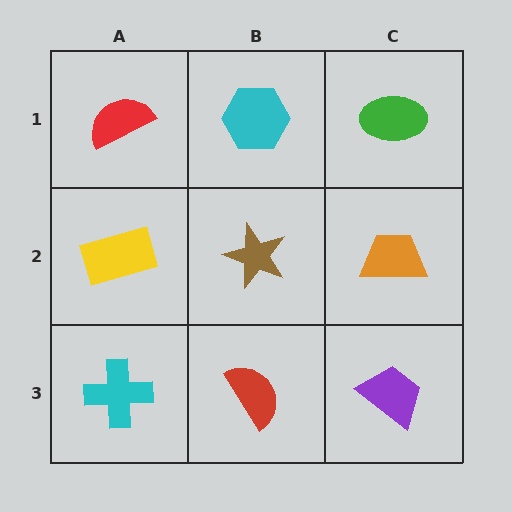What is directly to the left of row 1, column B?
A red semicircle.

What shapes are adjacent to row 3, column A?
A yellow rectangle (row 2, column A), a red semicircle (row 3, column B).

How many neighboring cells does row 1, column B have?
3.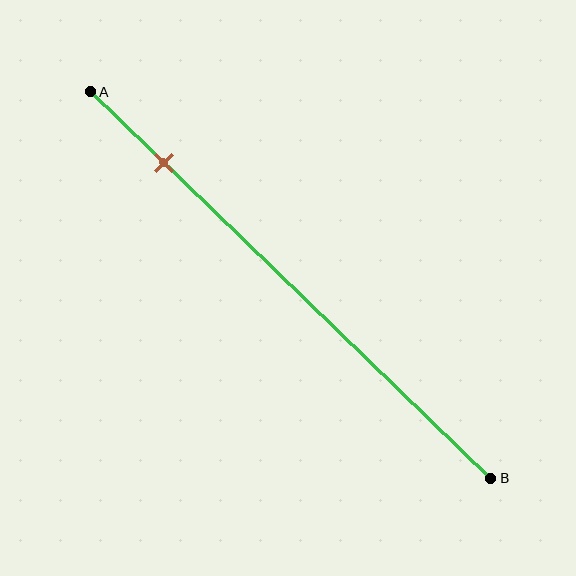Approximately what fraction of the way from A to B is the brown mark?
The brown mark is approximately 20% of the way from A to B.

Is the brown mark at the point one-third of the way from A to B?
No, the mark is at about 20% from A, not at the 33% one-third point.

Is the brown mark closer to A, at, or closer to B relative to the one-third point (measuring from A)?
The brown mark is closer to point A than the one-third point of segment AB.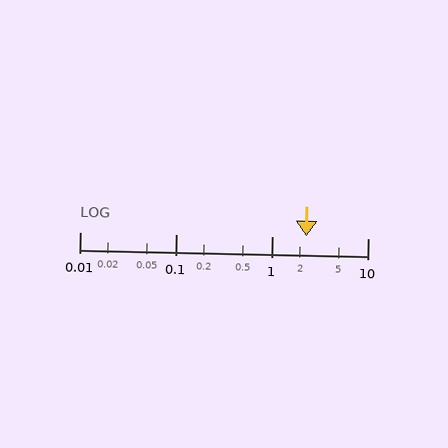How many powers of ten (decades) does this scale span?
The scale spans 3 decades, from 0.01 to 10.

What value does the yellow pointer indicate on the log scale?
The pointer indicates approximately 2.3.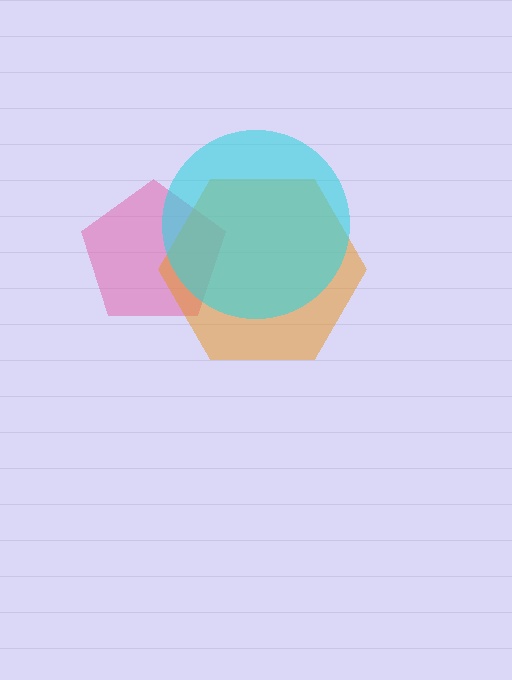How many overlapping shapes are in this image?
There are 3 overlapping shapes in the image.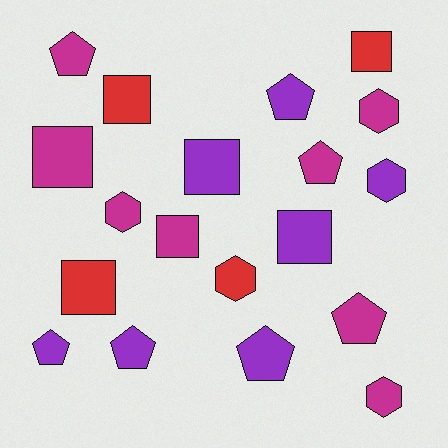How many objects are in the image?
There are 19 objects.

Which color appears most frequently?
Magenta, with 8 objects.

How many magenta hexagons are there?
There are 3 magenta hexagons.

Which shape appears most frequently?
Pentagon, with 7 objects.